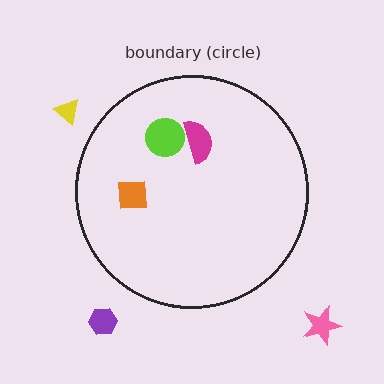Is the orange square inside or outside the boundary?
Inside.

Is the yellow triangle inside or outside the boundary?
Outside.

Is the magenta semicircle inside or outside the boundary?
Inside.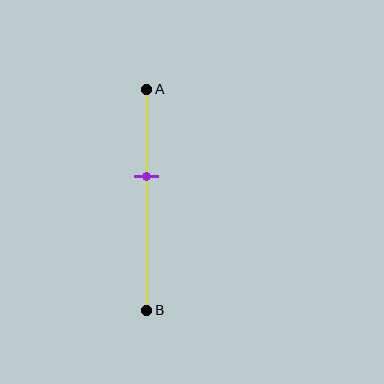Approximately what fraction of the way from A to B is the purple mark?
The purple mark is approximately 40% of the way from A to B.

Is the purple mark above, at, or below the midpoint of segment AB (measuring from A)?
The purple mark is above the midpoint of segment AB.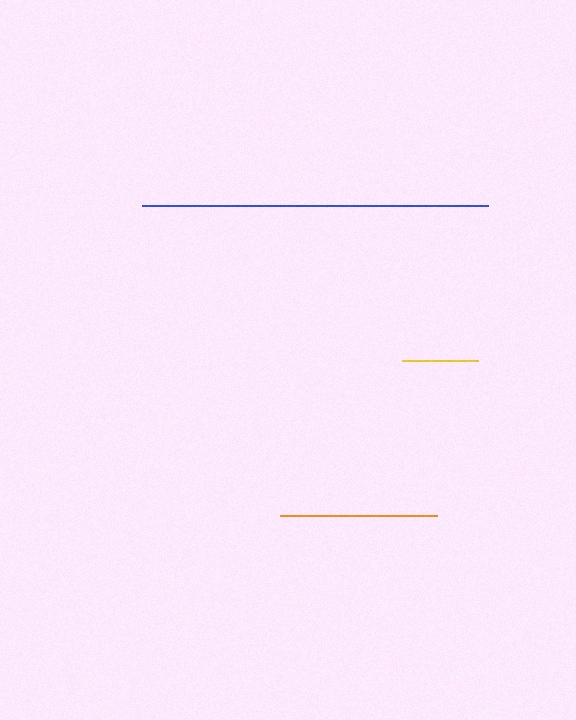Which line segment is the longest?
The blue line is the longest at approximately 346 pixels.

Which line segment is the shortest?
The yellow line is the shortest at approximately 76 pixels.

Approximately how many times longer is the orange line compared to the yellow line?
The orange line is approximately 2.1 times the length of the yellow line.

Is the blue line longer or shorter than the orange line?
The blue line is longer than the orange line.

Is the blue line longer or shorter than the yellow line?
The blue line is longer than the yellow line.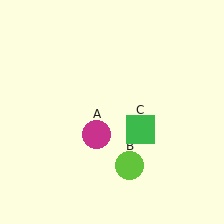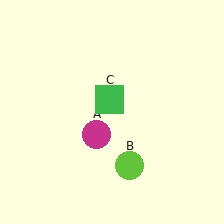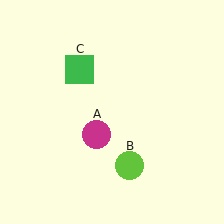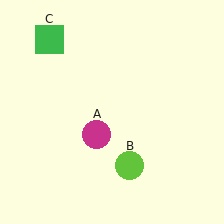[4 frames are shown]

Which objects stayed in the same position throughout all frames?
Magenta circle (object A) and lime circle (object B) remained stationary.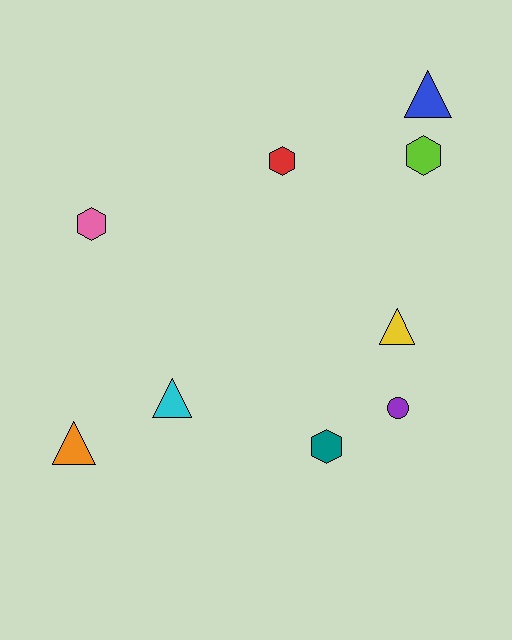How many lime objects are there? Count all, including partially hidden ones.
There is 1 lime object.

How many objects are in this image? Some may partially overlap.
There are 9 objects.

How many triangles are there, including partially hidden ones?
There are 4 triangles.